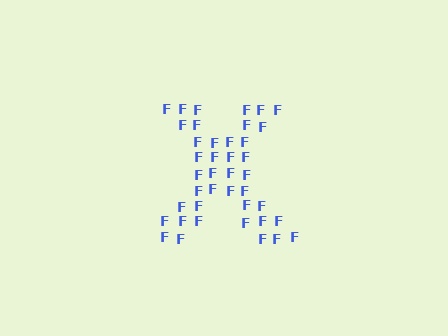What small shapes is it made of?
It is made of small letter F's.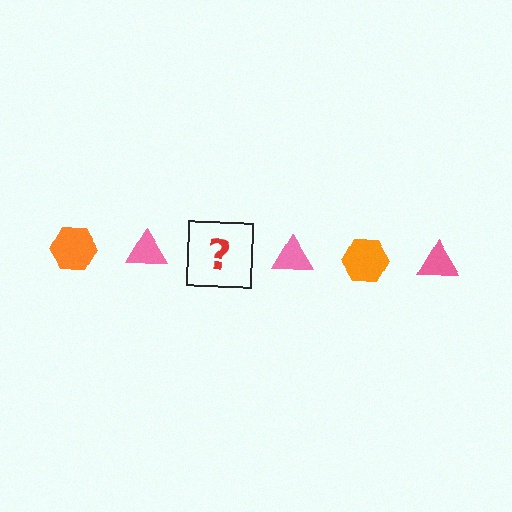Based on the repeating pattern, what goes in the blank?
The blank should be an orange hexagon.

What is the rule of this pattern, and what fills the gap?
The rule is that the pattern alternates between orange hexagon and pink triangle. The gap should be filled with an orange hexagon.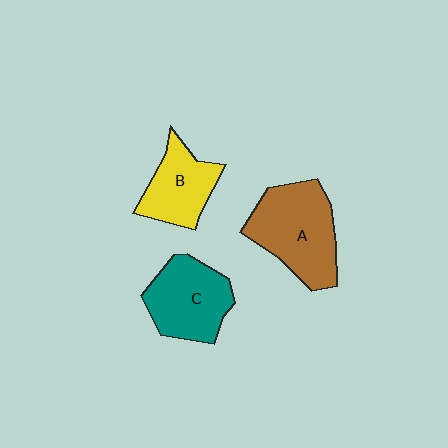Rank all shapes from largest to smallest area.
From largest to smallest: A (brown), C (teal), B (yellow).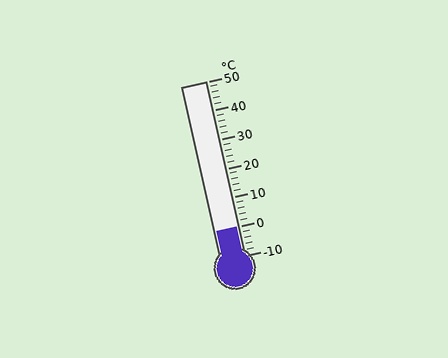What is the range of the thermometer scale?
The thermometer scale ranges from -10°C to 50°C.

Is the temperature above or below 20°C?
The temperature is below 20°C.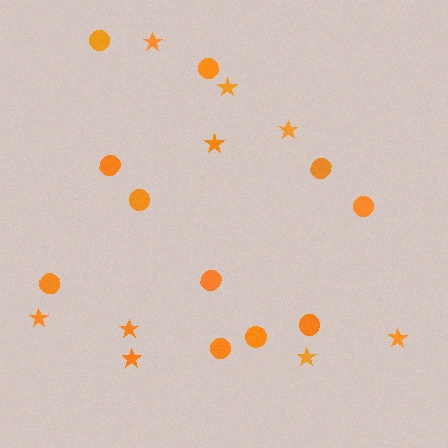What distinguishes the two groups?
There are 2 groups: one group of stars (9) and one group of circles (11).